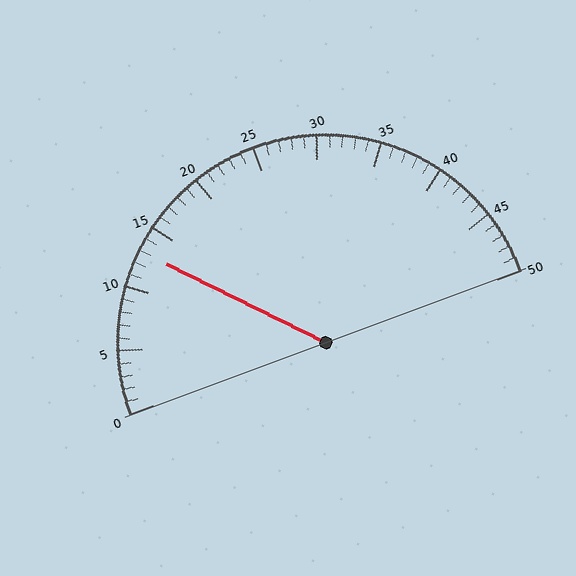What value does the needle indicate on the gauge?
The needle indicates approximately 13.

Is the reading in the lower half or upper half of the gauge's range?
The reading is in the lower half of the range (0 to 50).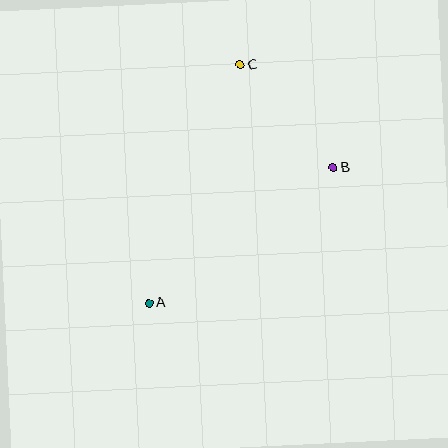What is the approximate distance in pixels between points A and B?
The distance between A and B is approximately 229 pixels.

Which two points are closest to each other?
Points B and C are closest to each other.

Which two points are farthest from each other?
Points A and C are farthest from each other.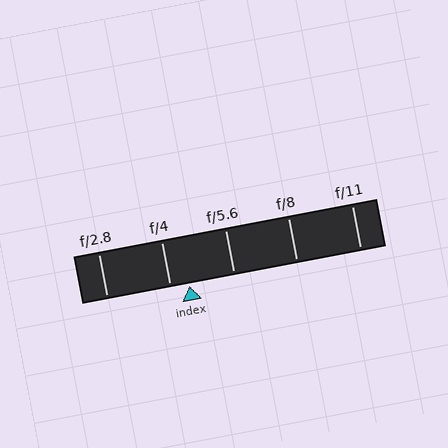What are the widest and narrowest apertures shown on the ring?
The widest aperture shown is f/2.8 and the narrowest is f/11.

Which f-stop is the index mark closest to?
The index mark is closest to f/4.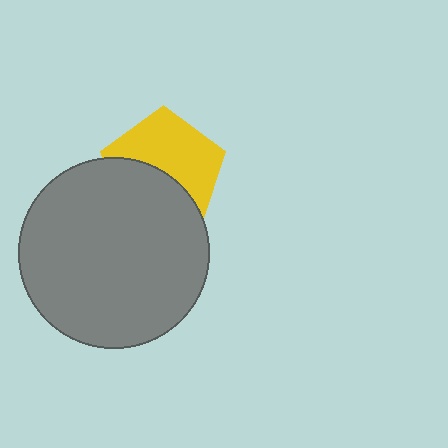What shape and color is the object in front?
The object in front is a gray circle.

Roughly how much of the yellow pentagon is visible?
About half of it is visible (roughly 55%).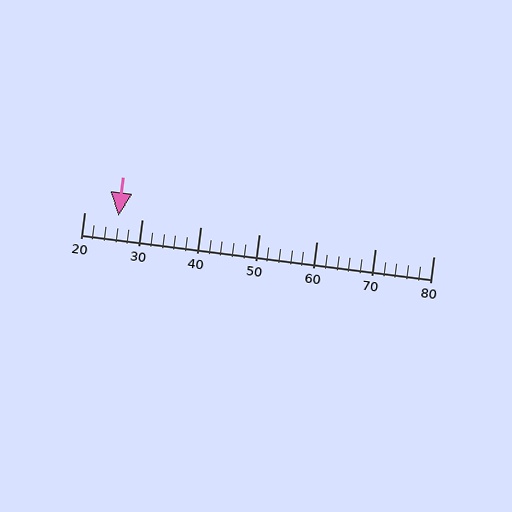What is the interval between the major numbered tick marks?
The major tick marks are spaced 10 units apart.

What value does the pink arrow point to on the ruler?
The pink arrow points to approximately 26.